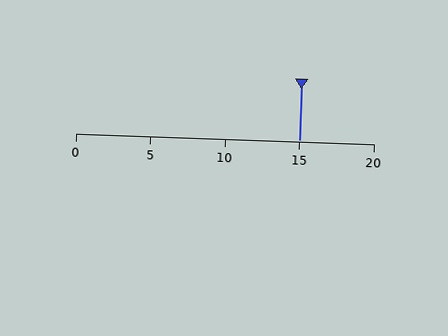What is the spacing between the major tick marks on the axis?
The major ticks are spaced 5 apart.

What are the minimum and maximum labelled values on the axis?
The axis runs from 0 to 20.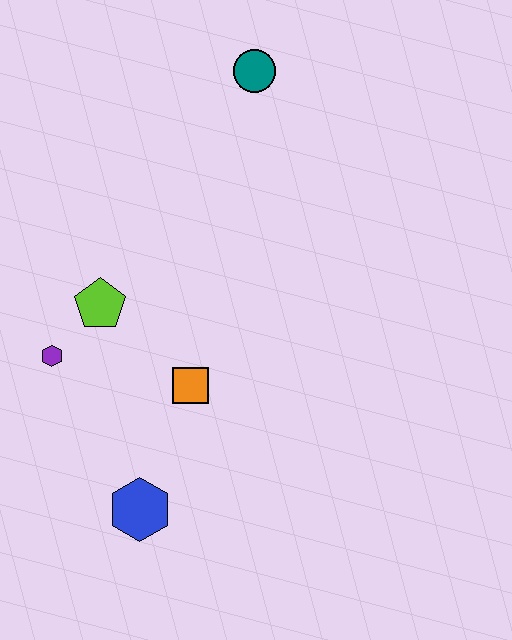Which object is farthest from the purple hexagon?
The teal circle is farthest from the purple hexagon.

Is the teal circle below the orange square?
No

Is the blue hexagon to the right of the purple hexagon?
Yes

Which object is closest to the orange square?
The lime pentagon is closest to the orange square.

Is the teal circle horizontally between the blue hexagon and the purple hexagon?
No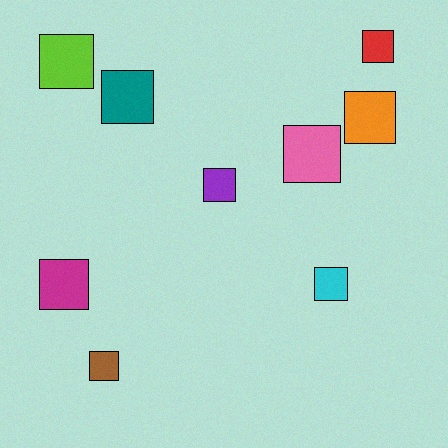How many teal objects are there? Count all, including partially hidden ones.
There is 1 teal object.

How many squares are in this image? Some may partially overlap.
There are 9 squares.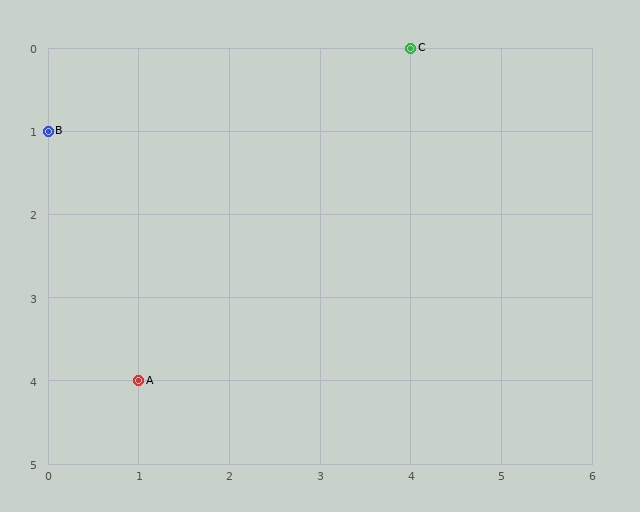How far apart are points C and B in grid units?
Points C and B are 4 columns and 1 row apart (about 4.1 grid units diagonally).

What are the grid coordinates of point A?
Point A is at grid coordinates (1, 4).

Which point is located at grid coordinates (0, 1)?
Point B is at (0, 1).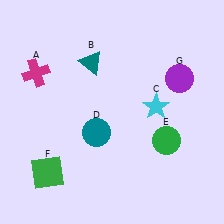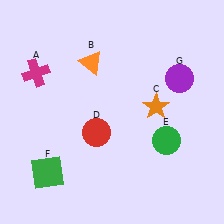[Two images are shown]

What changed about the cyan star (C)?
In Image 1, C is cyan. In Image 2, it changed to orange.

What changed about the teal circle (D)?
In Image 1, D is teal. In Image 2, it changed to red.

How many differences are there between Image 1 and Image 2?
There are 3 differences between the two images.